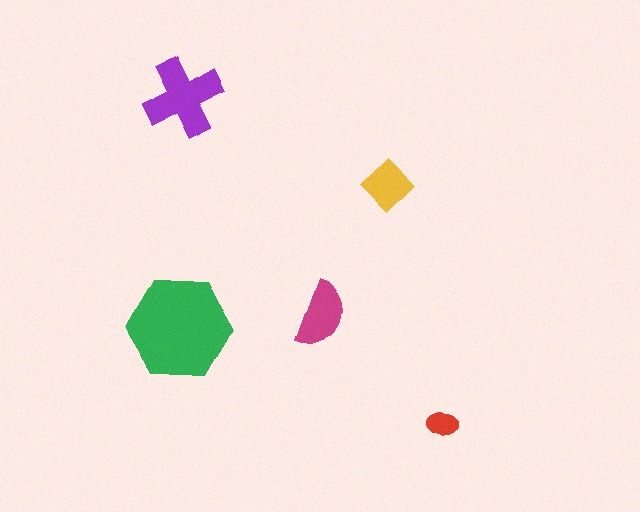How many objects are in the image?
There are 5 objects in the image.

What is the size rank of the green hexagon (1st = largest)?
1st.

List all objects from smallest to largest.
The red ellipse, the yellow diamond, the magenta semicircle, the purple cross, the green hexagon.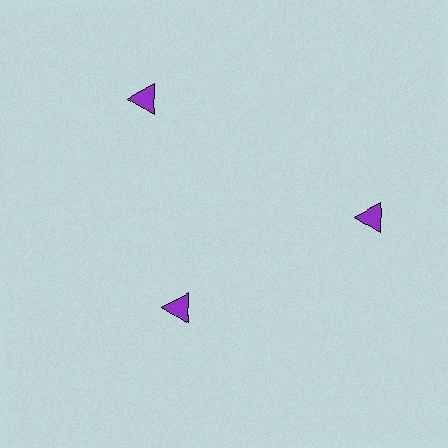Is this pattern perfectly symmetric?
No. The 3 purple triangles are arranged in a ring, but one element near the 7 o'clock position is pulled inward toward the center, breaking the 3-fold rotational symmetry.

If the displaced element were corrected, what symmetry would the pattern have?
It would have 3-fold rotational symmetry — the pattern would map onto itself every 120 degrees.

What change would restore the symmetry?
The symmetry would be restored by moving it outward, back onto the ring so that all 3 triangles sit at equal angles and equal distance from the center.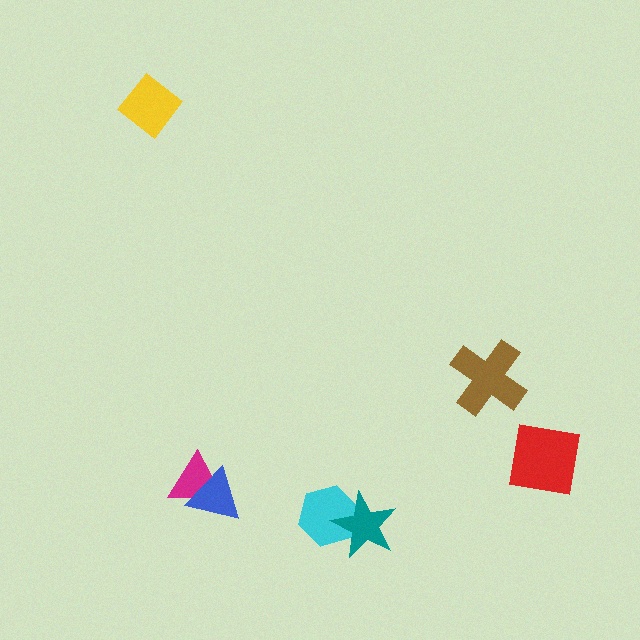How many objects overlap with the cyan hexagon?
1 object overlaps with the cyan hexagon.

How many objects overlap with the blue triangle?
1 object overlaps with the blue triangle.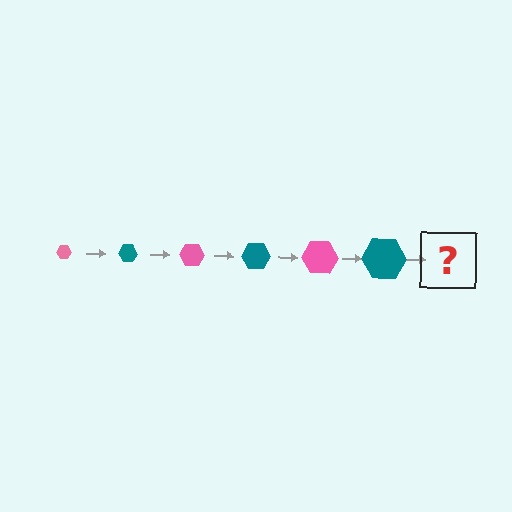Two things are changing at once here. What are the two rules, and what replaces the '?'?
The two rules are that the hexagon grows larger each step and the color cycles through pink and teal. The '?' should be a pink hexagon, larger than the previous one.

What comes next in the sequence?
The next element should be a pink hexagon, larger than the previous one.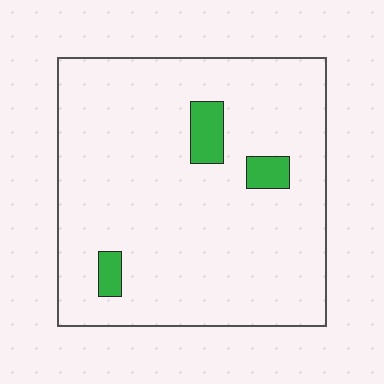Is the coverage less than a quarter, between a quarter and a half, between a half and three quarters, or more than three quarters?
Less than a quarter.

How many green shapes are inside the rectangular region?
3.